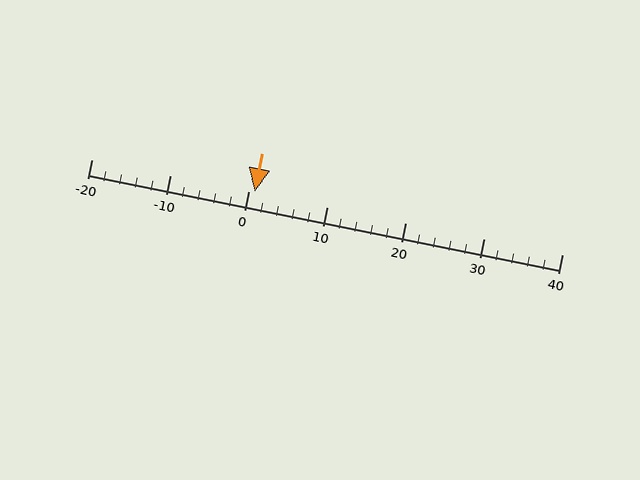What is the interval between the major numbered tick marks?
The major tick marks are spaced 10 units apart.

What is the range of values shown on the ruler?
The ruler shows values from -20 to 40.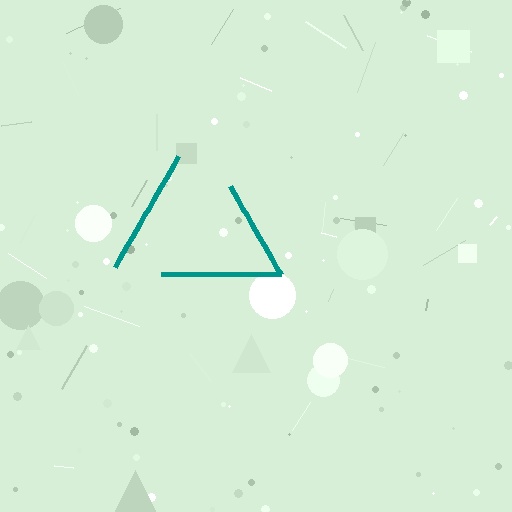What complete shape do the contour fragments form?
The contour fragments form a triangle.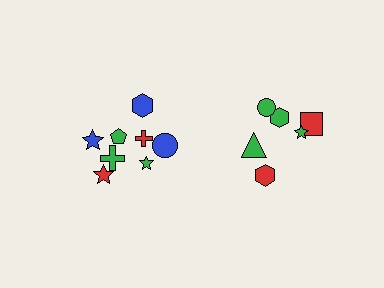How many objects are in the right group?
There are 6 objects.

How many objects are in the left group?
There are 8 objects.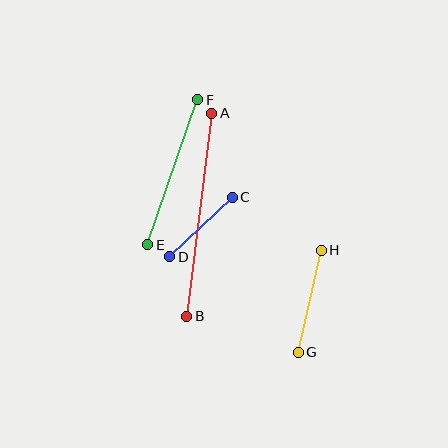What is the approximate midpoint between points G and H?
The midpoint is at approximately (310, 301) pixels.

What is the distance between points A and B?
The distance is approximately 204 pixels.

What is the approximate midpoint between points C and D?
The midpoint is at approximately (201, 227) pixels.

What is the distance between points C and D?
The distance is approximately 86 pixels.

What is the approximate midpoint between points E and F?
The midpoint is at approximately (173, 172) pixels.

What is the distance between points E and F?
The distance is approximately 153 pixels.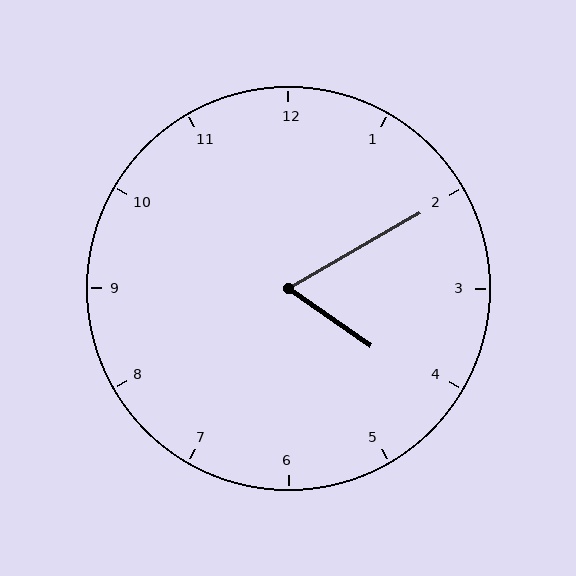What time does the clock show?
4:10.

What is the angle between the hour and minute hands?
Approximately 65 degrees.